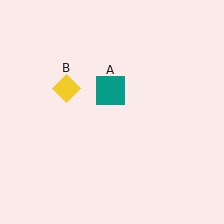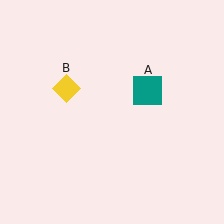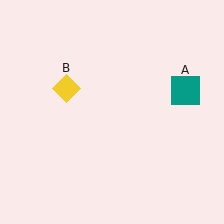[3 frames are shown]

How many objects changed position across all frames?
1 object changed position: teal square (object A).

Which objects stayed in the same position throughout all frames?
Yellow diamond (object B) remained stationary.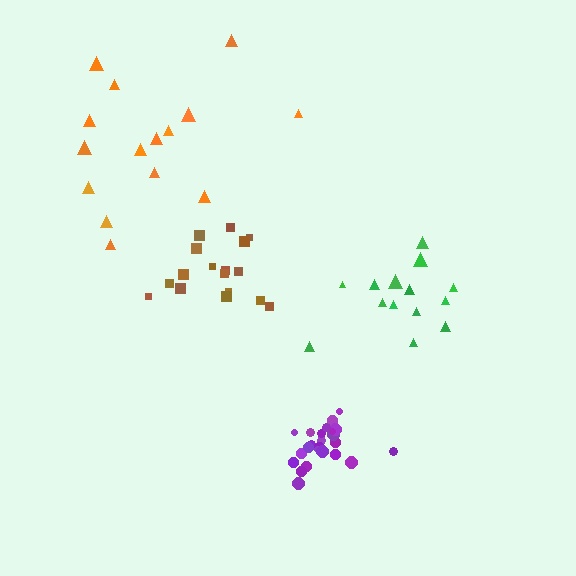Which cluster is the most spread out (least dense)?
Orange.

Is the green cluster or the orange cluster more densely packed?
Green.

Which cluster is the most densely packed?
Purple.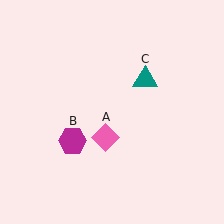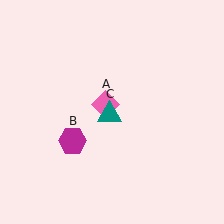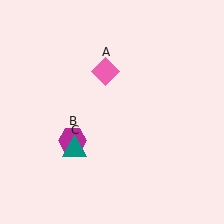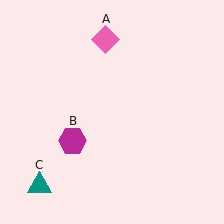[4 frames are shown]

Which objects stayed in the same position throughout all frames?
Magenta hexagon (object B) remained stationary.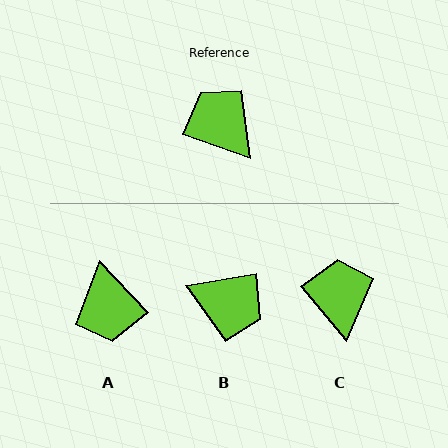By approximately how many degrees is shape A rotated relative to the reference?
Approximately 153 degrees counter-clockwise.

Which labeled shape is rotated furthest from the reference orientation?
A, about 153 degrees away.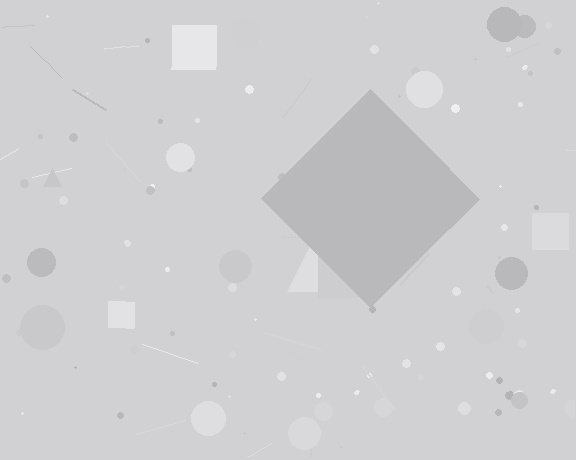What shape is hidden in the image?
A diamond is hidden in the image.